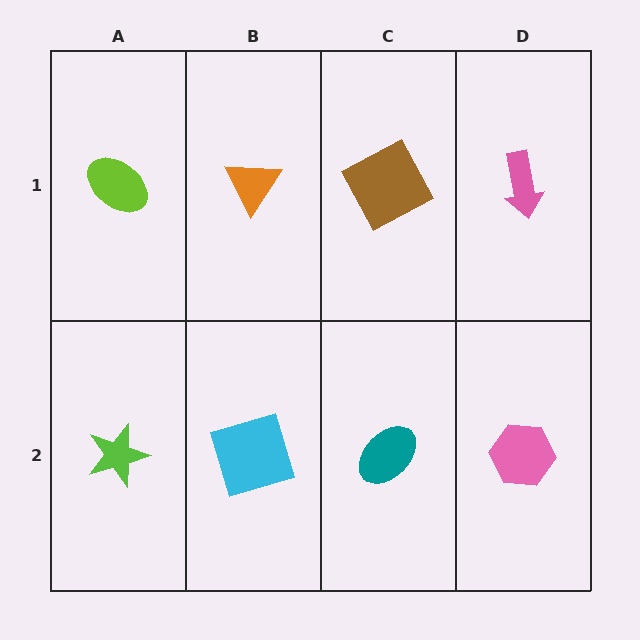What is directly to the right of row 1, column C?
A pink arrow.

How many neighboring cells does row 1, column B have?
3.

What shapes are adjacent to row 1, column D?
A pink hexagon (row 2, column D), a brown square (row 1, column C).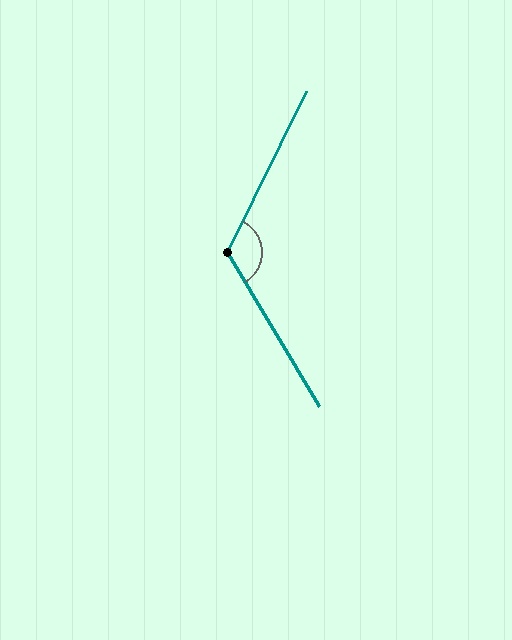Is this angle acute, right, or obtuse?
It is obtuse.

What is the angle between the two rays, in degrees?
Approximately 123 degrees.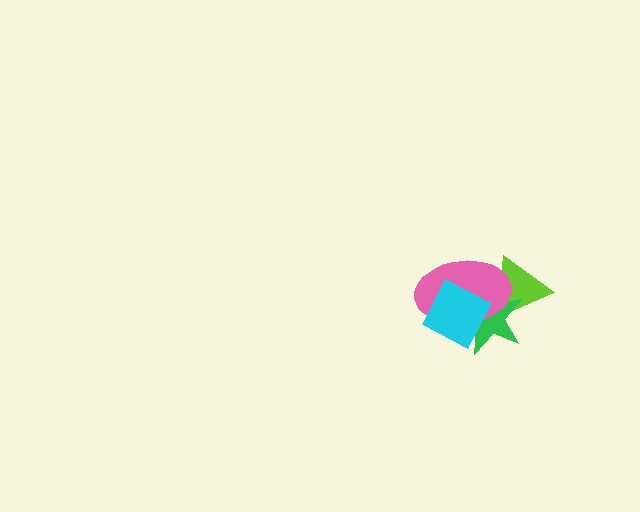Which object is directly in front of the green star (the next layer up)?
The pink ellipse is directly in front of the green star.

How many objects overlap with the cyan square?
2 objects overlap with the cyan square.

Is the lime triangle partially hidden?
Yes, it is partially covered by another shape.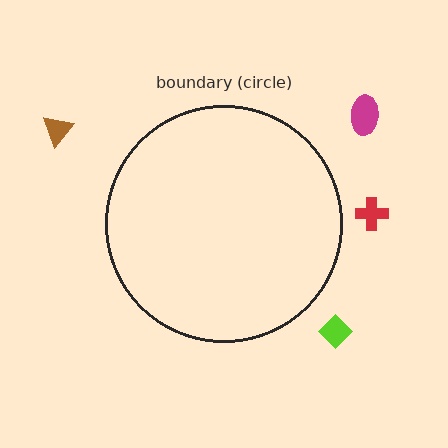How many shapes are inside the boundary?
0 inside, 4 outside.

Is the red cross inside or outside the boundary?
Outside.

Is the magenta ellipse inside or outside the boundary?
Outside.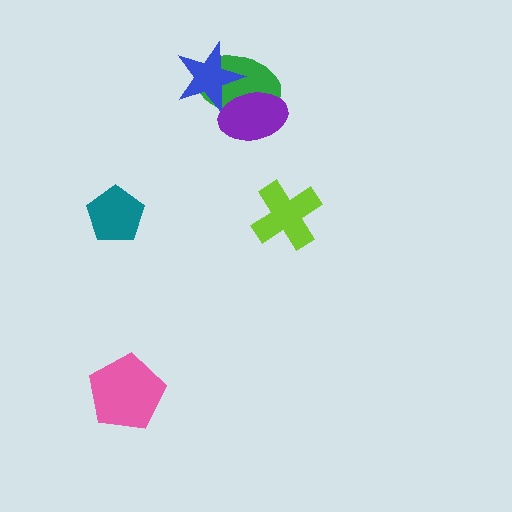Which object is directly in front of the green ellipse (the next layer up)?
The blue star is directly in front of the green ellipse.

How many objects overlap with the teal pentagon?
0 objects overlap with the teal pentagon.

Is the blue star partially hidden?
Yes, it is partially covered by another shape.